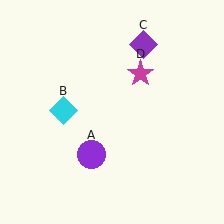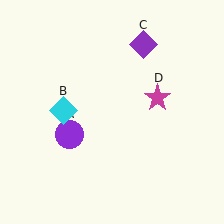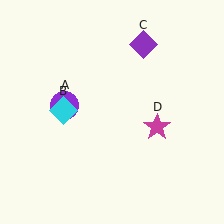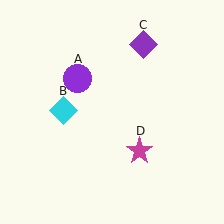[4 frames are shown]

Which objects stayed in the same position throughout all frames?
Cyan diamond (object B) and purple diamond (object C) remained stationary.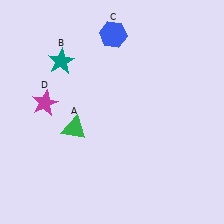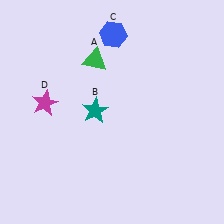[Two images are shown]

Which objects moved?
The objects that moved are: the green triangle (A), the teal star (B).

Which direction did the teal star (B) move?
The teal star (B) moved down.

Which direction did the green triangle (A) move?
The green triangle (A) moved up.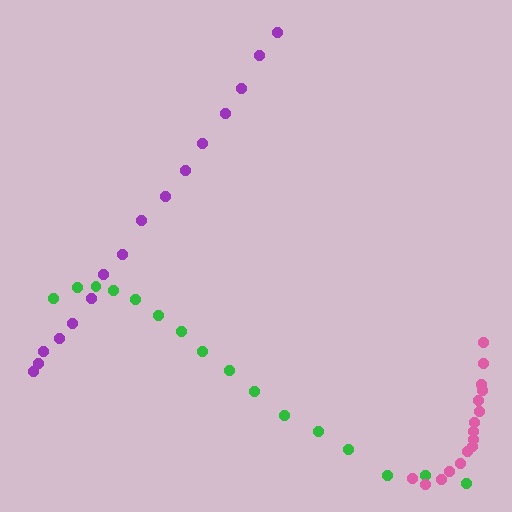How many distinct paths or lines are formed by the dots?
There are 3 distinct paths.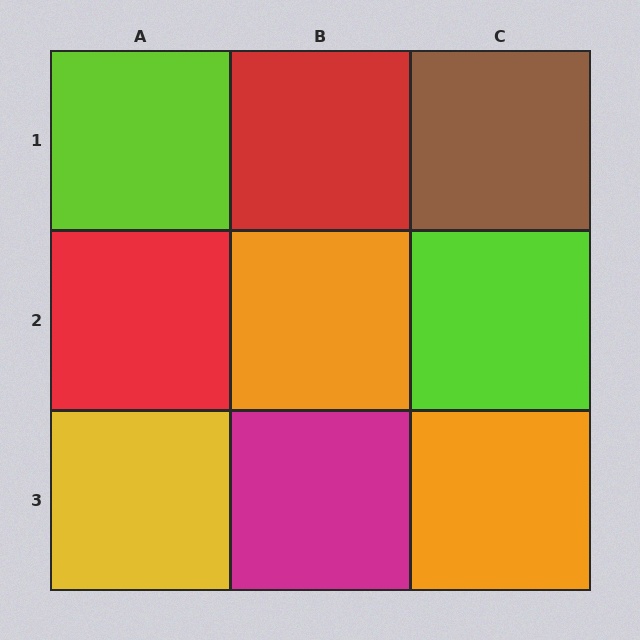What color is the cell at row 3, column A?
Yellow.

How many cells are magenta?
1 cell is magenta.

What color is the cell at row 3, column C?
Orange.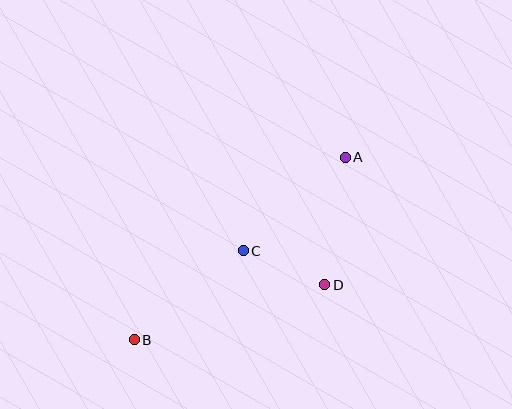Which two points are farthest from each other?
Points A and B are farthest from each other.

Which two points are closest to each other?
Points C and D are closest to each other.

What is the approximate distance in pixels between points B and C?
The distance between B and C is approximately 141 pixels.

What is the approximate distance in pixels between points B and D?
The distance between B and D is approximately 198 pixels.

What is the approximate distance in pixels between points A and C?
The distance between A and C is approximately 139 pixels.